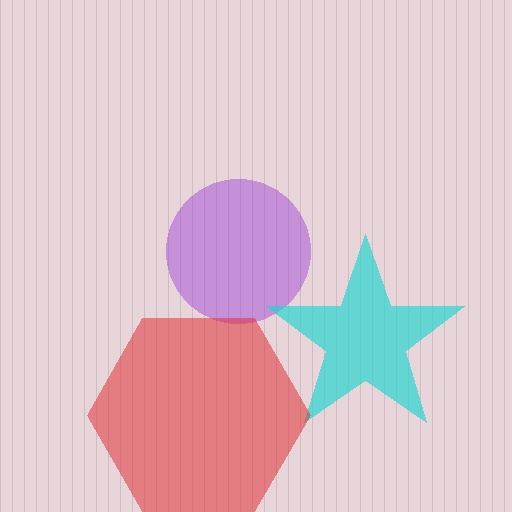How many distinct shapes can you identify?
There are 3 distinct shapes: a purple circle, a cyan star, a red hexagon.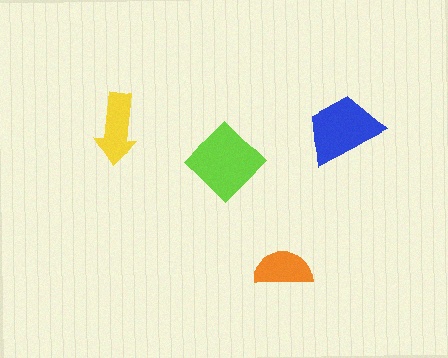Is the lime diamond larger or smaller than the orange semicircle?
Larger.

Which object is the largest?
The lime diamond.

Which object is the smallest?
The orange semicircle.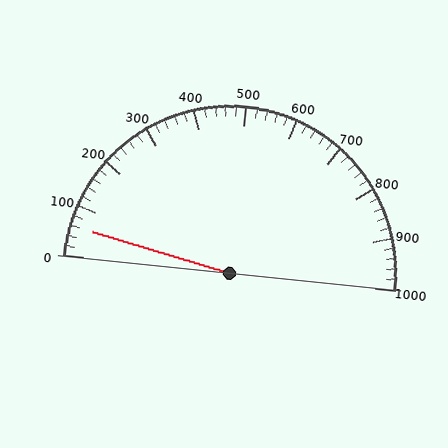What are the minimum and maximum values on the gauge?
The gauge ranges from 0 to 1000.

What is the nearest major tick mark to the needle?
The nearest major tick mark is 100.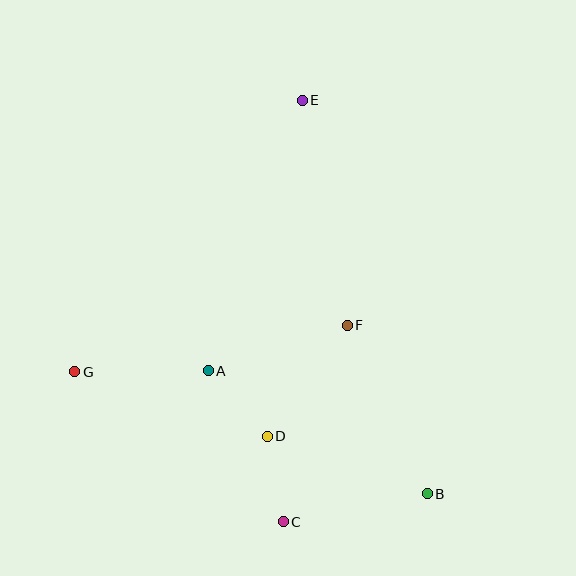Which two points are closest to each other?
Points C and D are closest to each other.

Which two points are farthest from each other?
Points C and E are farthest from each other.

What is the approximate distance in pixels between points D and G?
The distance between D and G is approximately 203 pixels.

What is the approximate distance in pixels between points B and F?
The distance between B and F is approximately 186 pixels.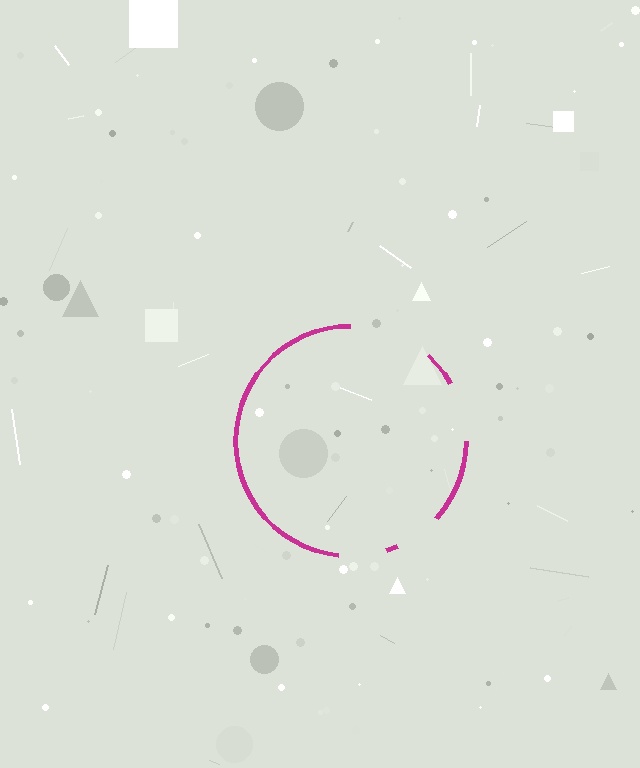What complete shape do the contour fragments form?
The contour fragments form a circle.